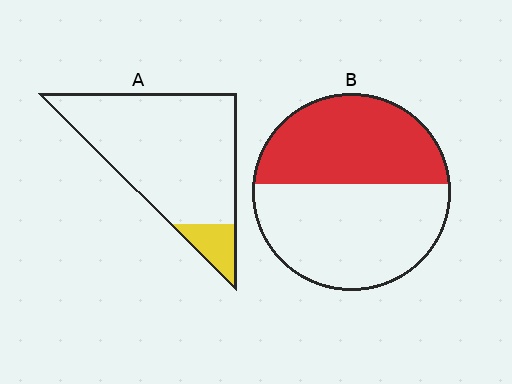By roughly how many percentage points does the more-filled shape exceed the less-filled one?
By roughly 35 percentage points (B over A).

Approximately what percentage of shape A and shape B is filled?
A is approximately 10% and B is approximately 45%.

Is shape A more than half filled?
No.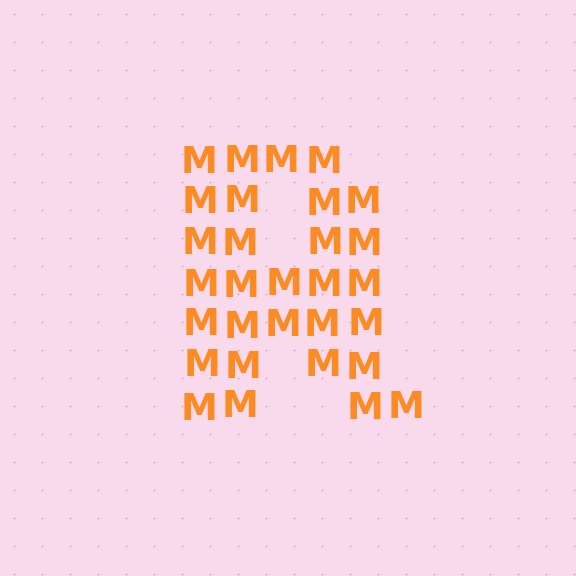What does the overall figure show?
The overall figure shows the letter R.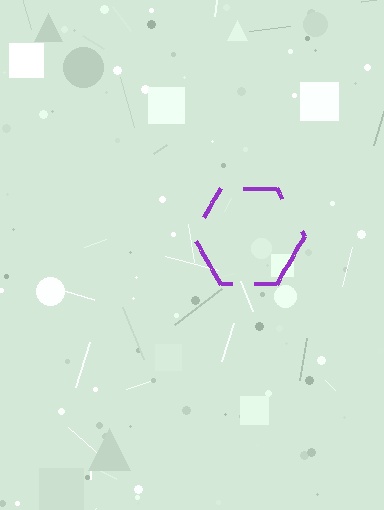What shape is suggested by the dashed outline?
The dashed outline suggests a hexagon.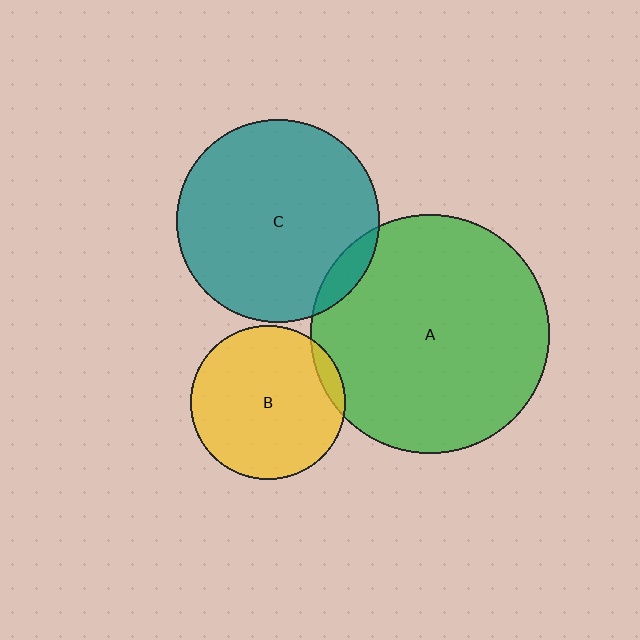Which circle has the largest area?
Circle A (green).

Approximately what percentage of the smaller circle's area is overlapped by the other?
Approximately 5%.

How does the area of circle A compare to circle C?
Approximately 1.4 times.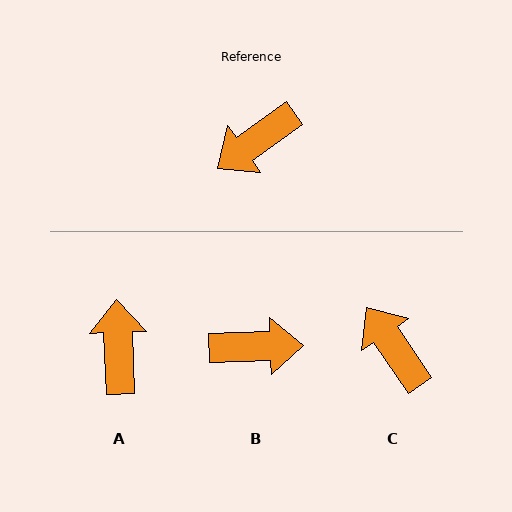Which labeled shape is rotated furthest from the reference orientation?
B, about 146 degrees away.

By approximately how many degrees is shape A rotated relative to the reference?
Approximately 124 degrees clockwise.